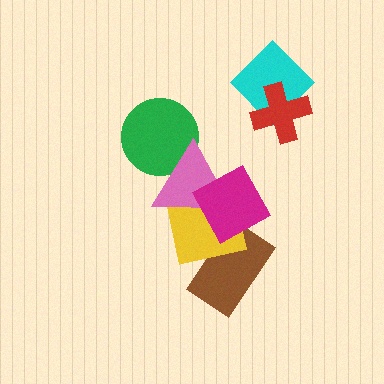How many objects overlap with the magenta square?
2 objects overlap with the magenta square.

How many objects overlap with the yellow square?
3 objects overlap with the yellow square.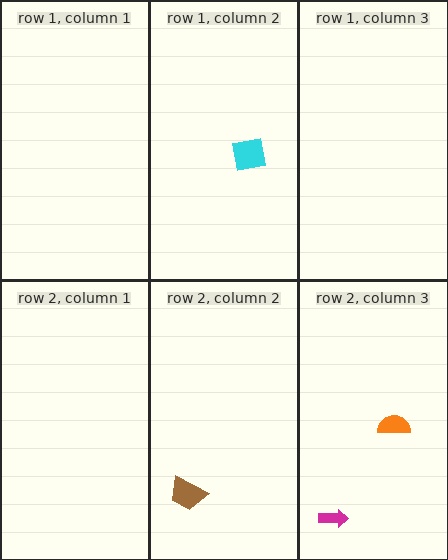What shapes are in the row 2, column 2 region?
The brown trapezoid.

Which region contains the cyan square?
The row 1, column 2 region.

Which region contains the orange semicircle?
The row 2, column 3 region.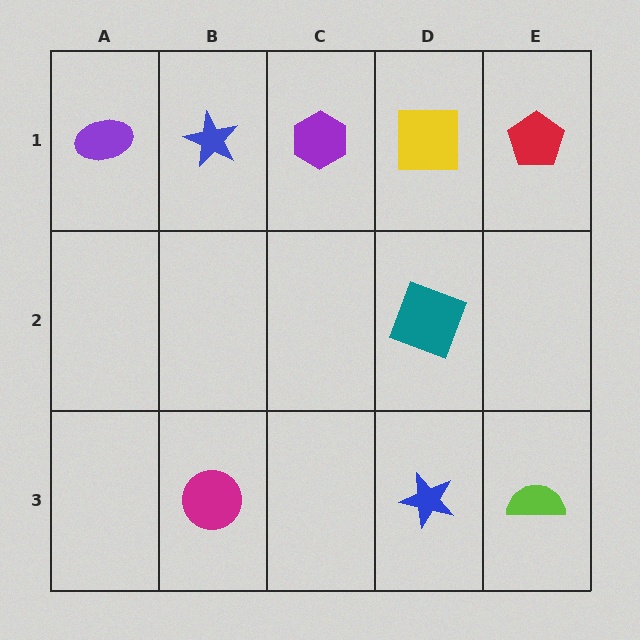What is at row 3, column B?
A magenta circle.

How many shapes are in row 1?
5 shapes.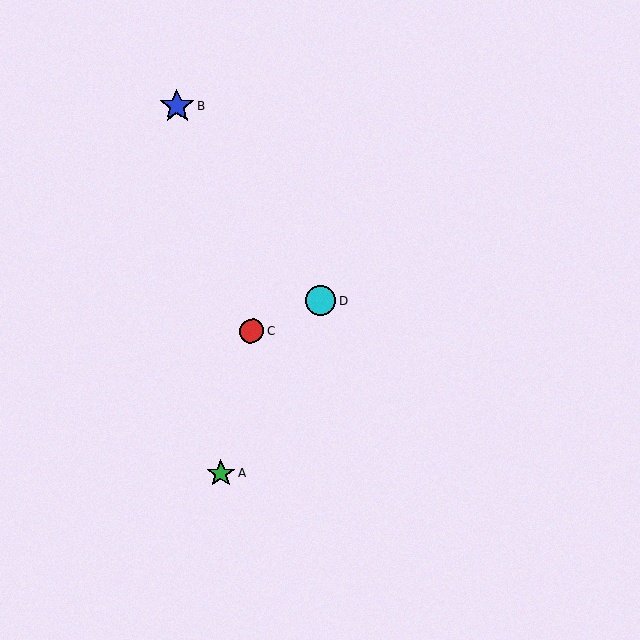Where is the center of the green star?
The center of the green star is at (221, 473).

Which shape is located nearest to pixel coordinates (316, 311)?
The cyan circle (labeled D) at (321, 301) is nearest to that location.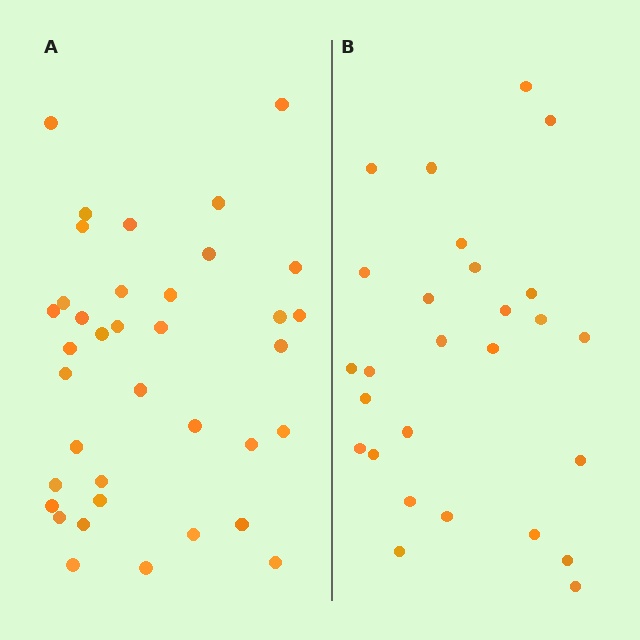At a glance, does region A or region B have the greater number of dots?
Region A (the left region) has more dots.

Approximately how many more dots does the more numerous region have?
Region A has roughly 10 or so more dots than region B.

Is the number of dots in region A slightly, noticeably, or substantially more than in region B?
Region A has noticeably more, but not dramatically so. The ratio is roughly 1.4 to 1.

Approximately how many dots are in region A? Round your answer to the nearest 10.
About 40 dots. (The exact count is 37, which rounds to 40.)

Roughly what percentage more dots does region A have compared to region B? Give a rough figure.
About 35% more.